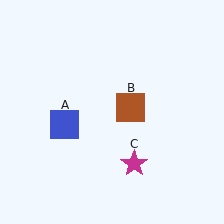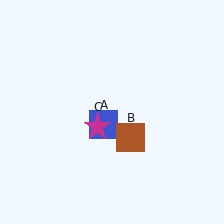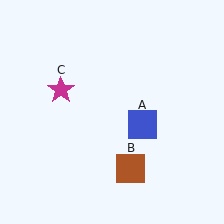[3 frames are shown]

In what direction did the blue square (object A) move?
The blue square (object A) moved right.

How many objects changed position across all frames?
3 objects changed position: blue square (object A), brown square (object B), magenta star (object C).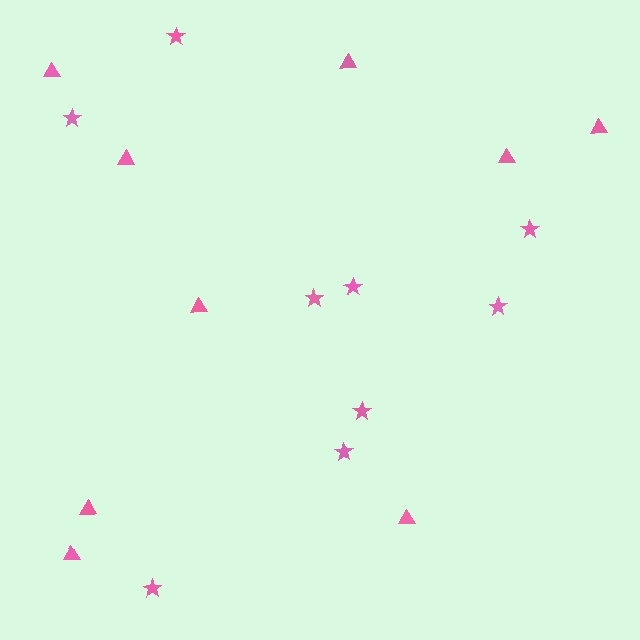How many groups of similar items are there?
There are 2 groups: one group of triangles (9) and one group of stars (9).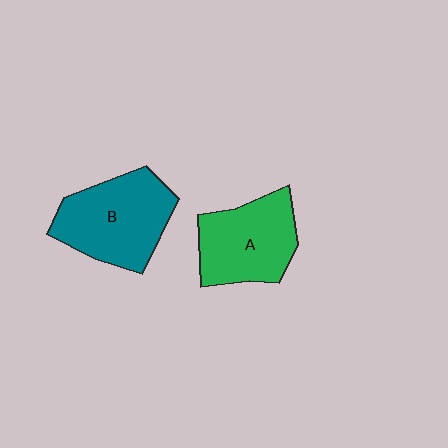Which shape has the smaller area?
Shape A (green).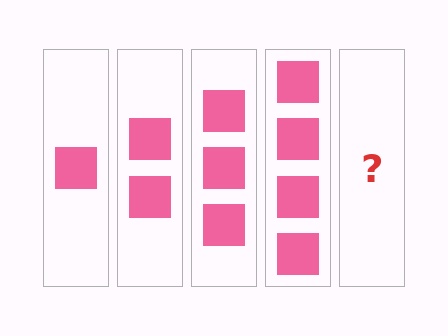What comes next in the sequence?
The next element should be 5 squares.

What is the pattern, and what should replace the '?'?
The pattern is that each step adds one more square. The '?' should be 5 squares.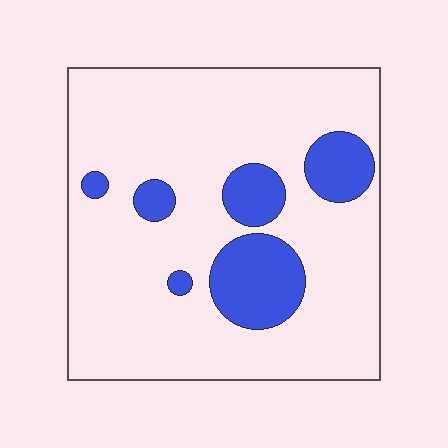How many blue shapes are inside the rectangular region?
6.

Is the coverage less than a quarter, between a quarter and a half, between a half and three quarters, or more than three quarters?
Less than a quarter.